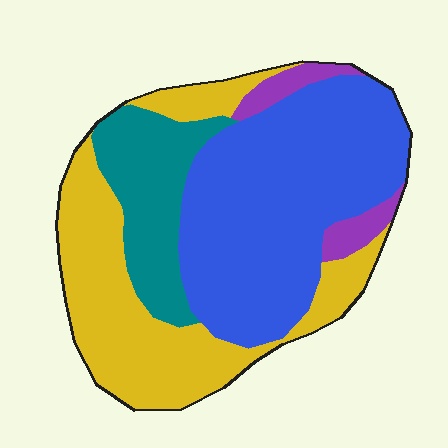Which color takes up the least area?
Purple, at roughly 5%.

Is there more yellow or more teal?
Yellow.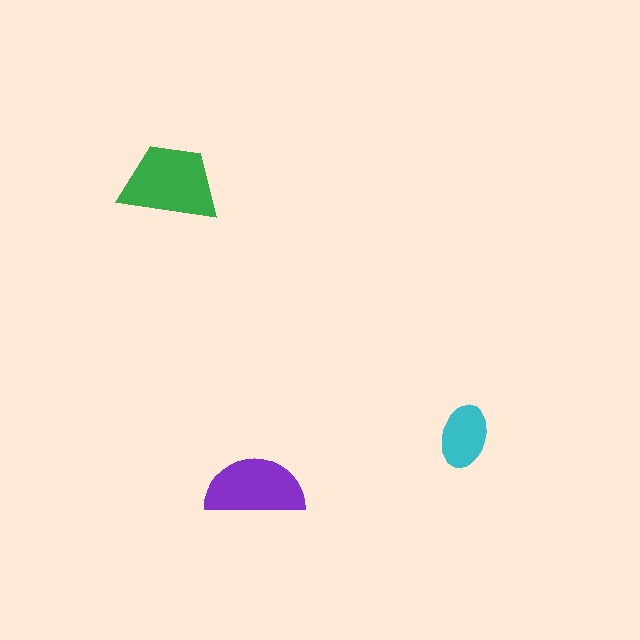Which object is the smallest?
The cyan ellipse.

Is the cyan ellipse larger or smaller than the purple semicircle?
Smaller.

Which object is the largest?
The green trapezoid.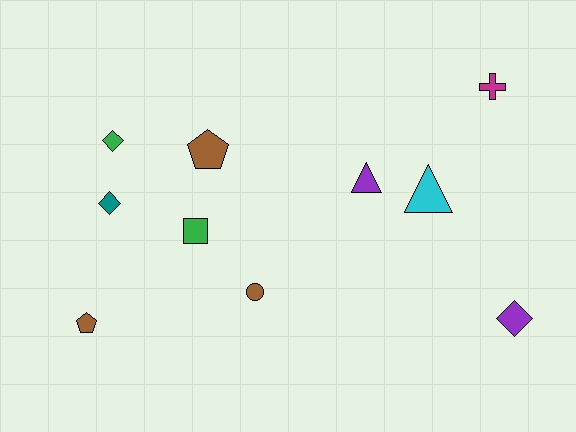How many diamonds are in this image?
There are 3 diamonds.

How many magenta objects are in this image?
There is 1 magenta object.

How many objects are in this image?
There are 10 objects.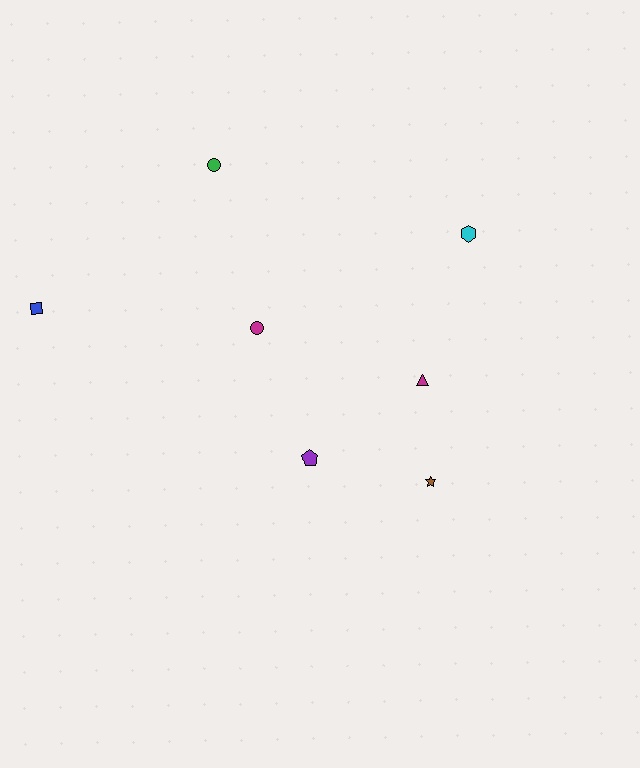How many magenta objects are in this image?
There are 2 magenta objects.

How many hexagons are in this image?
There is 1 hexagon.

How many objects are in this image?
There are 7 objects.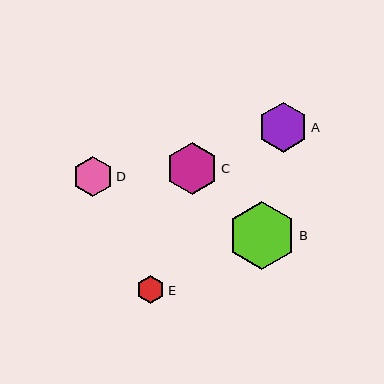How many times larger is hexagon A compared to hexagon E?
Hexagon A is approximately 1.8 times the size of hexagon E.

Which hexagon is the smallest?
Hexagon E is the smallest with a size of approximately 28 pixels.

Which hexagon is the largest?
Hexagon B is the largest with a size of approximately 68 pixels.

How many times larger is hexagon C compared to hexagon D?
Hexagon C is approximately 1.3 times the size of hexagon D.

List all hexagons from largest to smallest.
From largest to smallest: B, C, A, D, E.